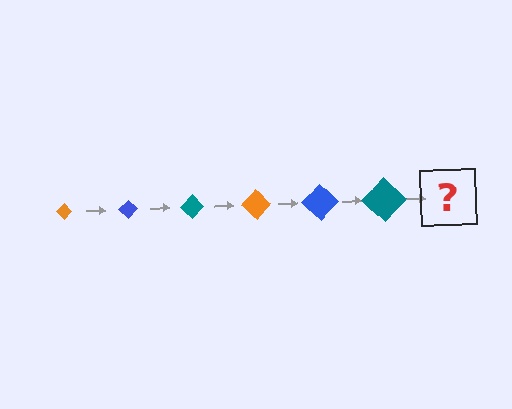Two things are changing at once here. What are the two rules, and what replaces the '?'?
The two rules are that the diamond grows larger each step and the color cycles through orange, blue, and teal. The '?' should be an orange diamond, larger than the previous one.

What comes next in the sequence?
The next element should be an orange diamond, larger than the previous one.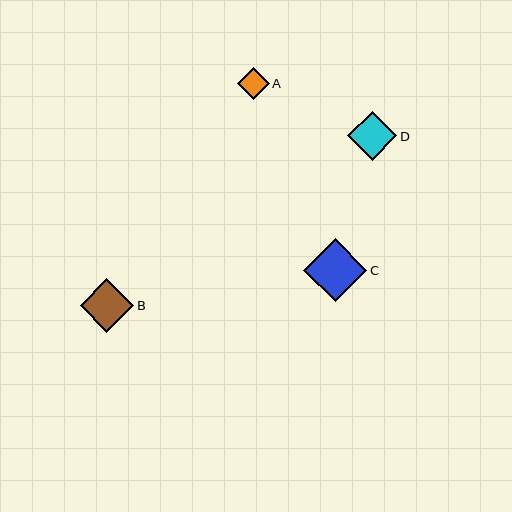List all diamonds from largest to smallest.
From largest to smallest: C, B, D, A.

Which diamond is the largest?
Diamond C is the largest with a size of approximately 64 pixels.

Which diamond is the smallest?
Diamond A is the smallest with a size of approximately 32 pixels.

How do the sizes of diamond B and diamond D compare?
Diamond B and diamond D are approximately the same size.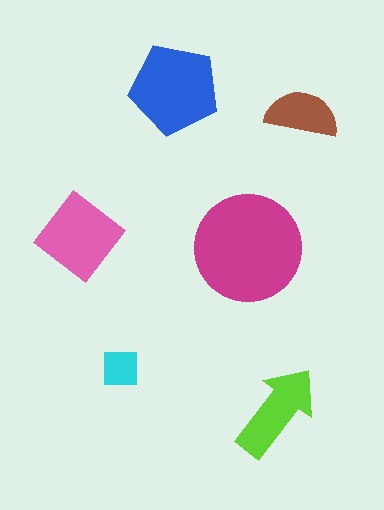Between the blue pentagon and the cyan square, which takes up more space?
The blue pentagon.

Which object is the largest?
The magenta circle.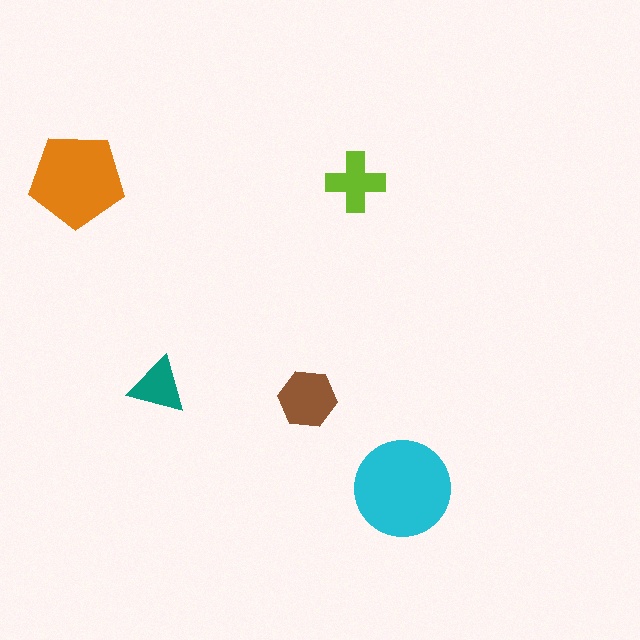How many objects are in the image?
There are 5 objects in the image.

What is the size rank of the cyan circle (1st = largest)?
1st.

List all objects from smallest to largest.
The teal triangle, the lime cross, the brown hexagon, the orange pentagon, the cyan circle.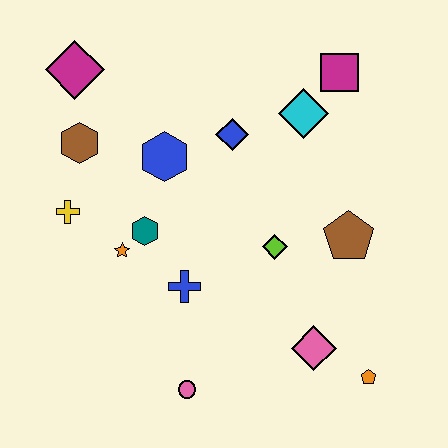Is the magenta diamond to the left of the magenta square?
Yes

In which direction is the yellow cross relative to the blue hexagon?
The yellow cross is to the left of the blue hexagon.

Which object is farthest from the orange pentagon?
The magenta diamond is farthest from the orange pentagon.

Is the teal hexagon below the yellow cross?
Yes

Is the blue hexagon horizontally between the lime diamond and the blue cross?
No